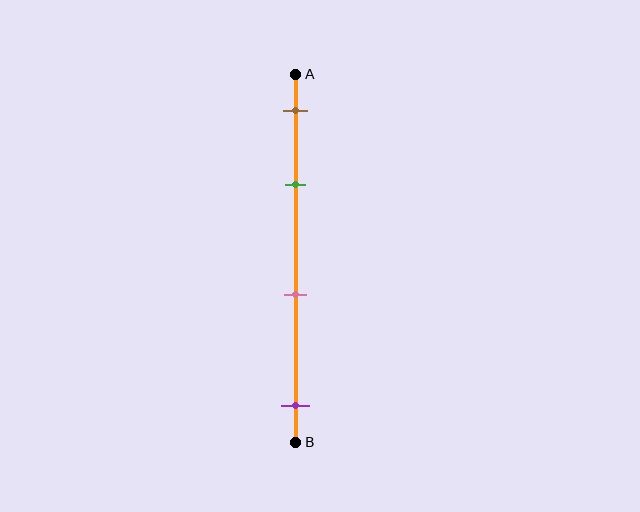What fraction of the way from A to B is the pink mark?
The pink mark is approximately 60% (0.6) of the way from A to B.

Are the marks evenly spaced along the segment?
No, the marks are not evenly spaced.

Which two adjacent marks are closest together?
The brown and green marks are the closest adjacent pair.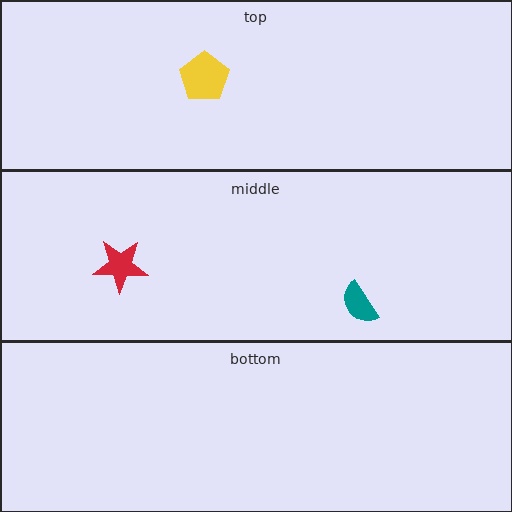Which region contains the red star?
The middle region.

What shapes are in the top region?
The yellow pentagon.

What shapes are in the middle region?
The red star, the teal semicircle.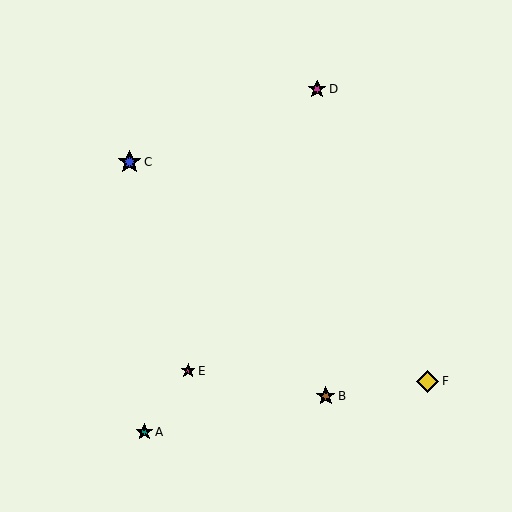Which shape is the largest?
The blue star (labeled C) is the largest.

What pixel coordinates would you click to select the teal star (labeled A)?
Click at (144, 432) to select the teal star A.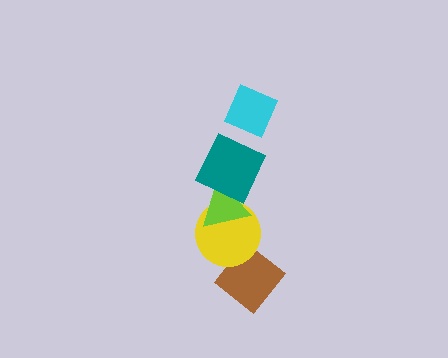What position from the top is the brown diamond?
The brown diamond is 5th from the top.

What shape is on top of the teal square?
The cyan diamond is on top of the teal square.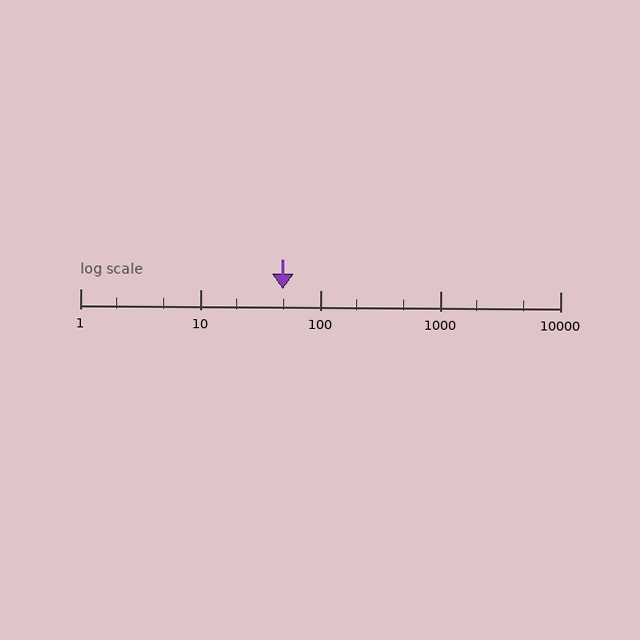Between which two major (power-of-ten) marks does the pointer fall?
The pointer is between 10 and 100.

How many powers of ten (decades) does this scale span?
The scale spans 4 decades, from 1 to 10000.